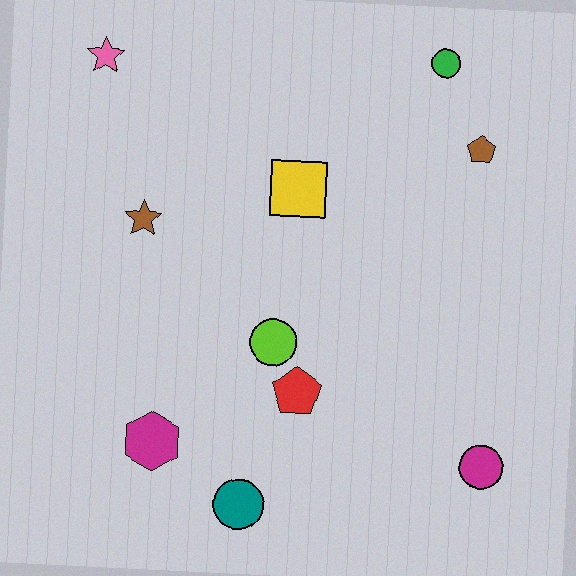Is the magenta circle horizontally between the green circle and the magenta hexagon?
No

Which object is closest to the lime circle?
The red pentagon is closest to the lime circle.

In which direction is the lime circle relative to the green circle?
The lime circle is below the green circle.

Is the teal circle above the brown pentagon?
No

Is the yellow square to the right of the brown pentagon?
No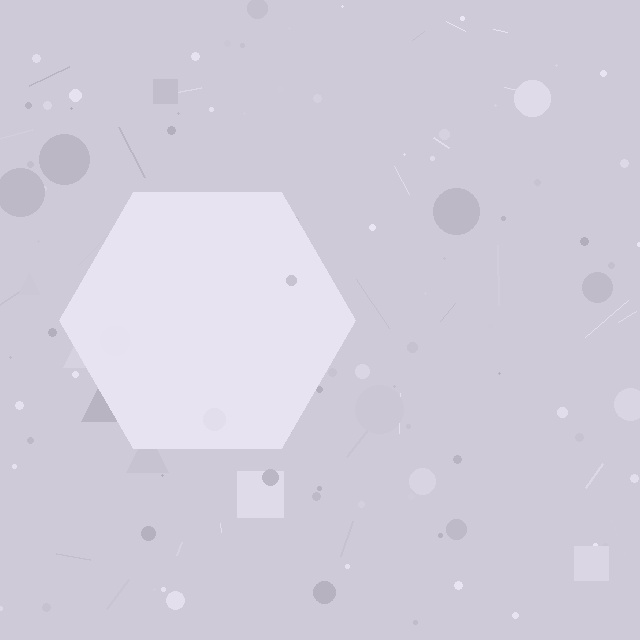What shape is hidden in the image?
A hexagon is hidden in the image.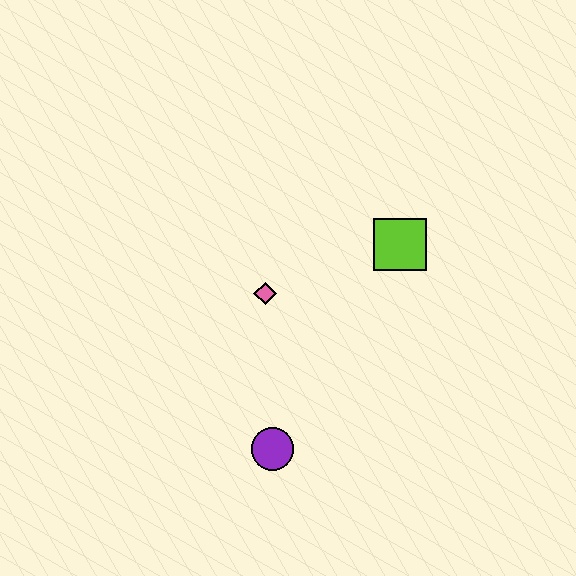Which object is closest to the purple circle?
The pink diamond is closest to the purple circle.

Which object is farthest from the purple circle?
The lime square is farthest from the purple circle.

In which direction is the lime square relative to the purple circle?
The lime square is above the purple circle.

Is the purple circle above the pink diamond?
No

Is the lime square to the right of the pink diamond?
Yes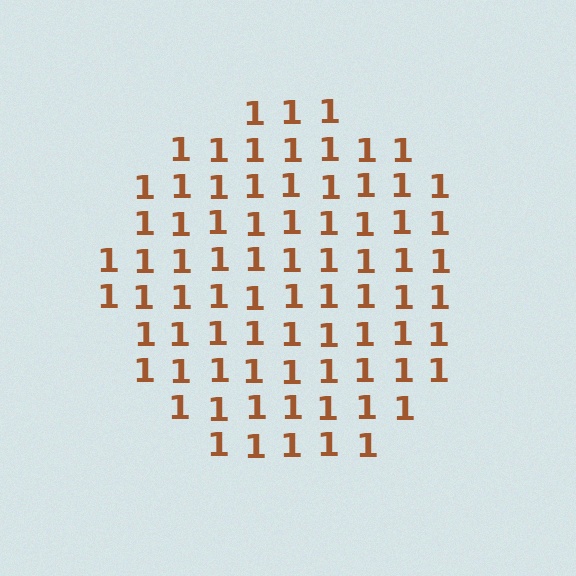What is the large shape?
The large shape is a circle.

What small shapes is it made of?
It is made of small digit 1's.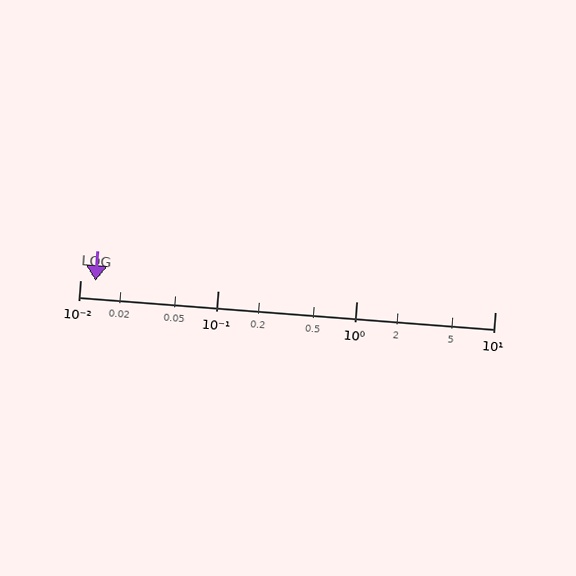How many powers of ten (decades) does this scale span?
The scale spans 3 decades, from 0.01 to 10.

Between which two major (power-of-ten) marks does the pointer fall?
The pointer is between 0.01 and 0.1.